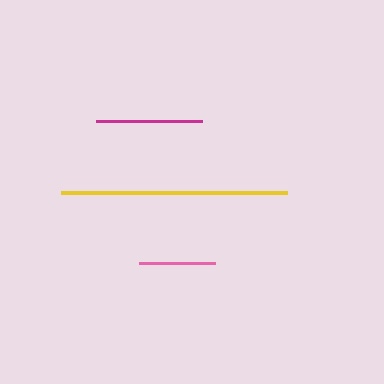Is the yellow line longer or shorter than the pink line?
The yellow line is longer than the pink line.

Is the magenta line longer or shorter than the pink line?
The magenta line is longer than the pink line.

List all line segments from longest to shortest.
From longest to shortest: yellow, magenta, pink.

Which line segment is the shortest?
The pink line is the shortest at approximately 76 pixels.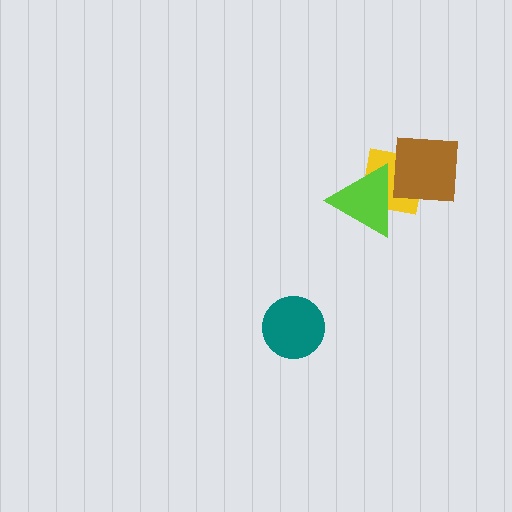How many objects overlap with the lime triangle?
1 object overlaps with the lime triangle.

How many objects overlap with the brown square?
1 object overlaps with the brown square.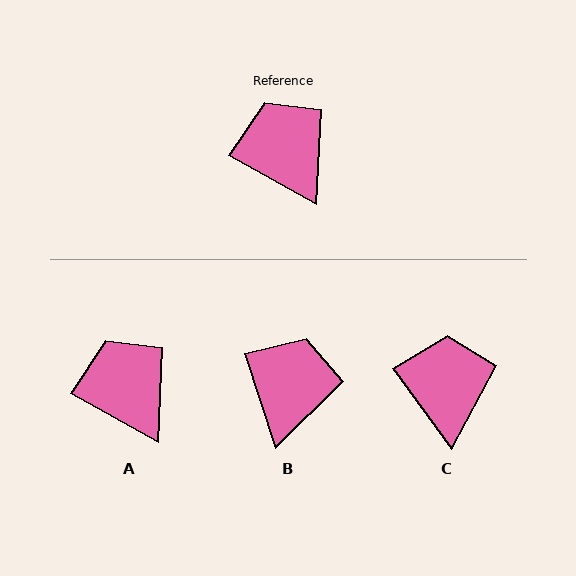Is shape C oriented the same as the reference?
No, it is off by about 25 degrees.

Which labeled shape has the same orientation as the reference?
A.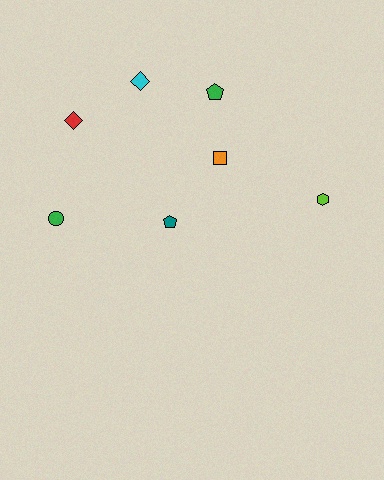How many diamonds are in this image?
There are 2 diamonds.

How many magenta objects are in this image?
There are no magenta objects.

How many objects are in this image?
There are 7 objects.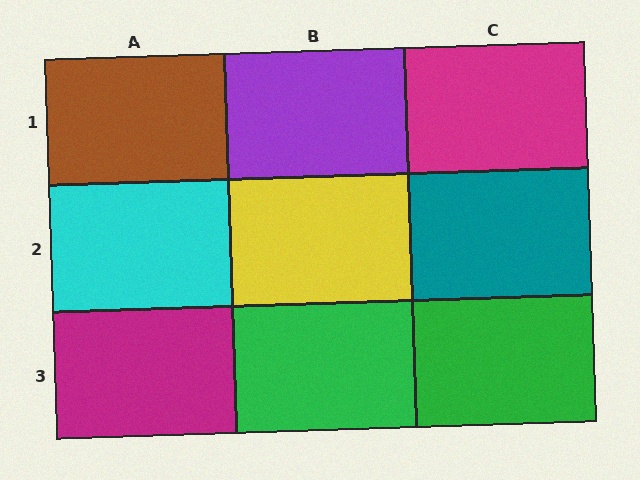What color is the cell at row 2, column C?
Teal.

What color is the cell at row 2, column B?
Yellow.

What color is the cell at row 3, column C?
Green.